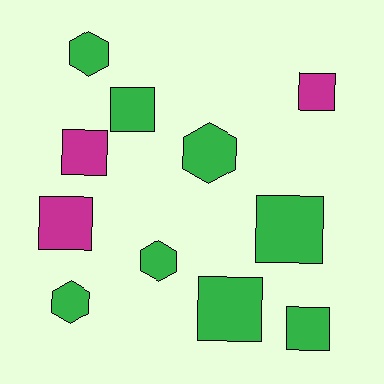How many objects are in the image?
There are 11 objects.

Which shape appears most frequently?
Square, with 7 objects.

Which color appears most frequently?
Green, with 8 objects.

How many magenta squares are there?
There are 3 magenta squares.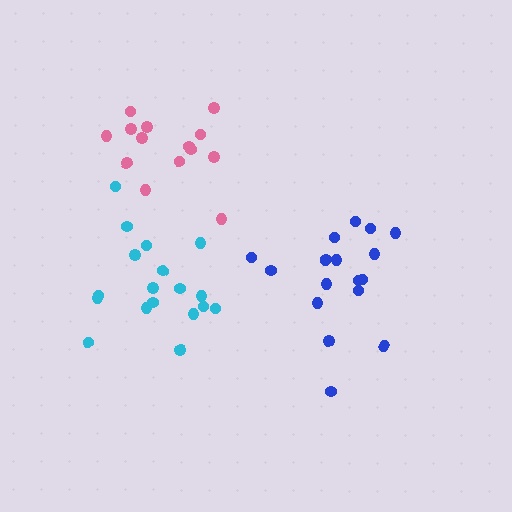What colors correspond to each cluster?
The clusters are colored: cyan, pink, blue.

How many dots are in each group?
Group 1: 18 dots, Group 2: 14 dots, Group 3: 18 dots (50 total).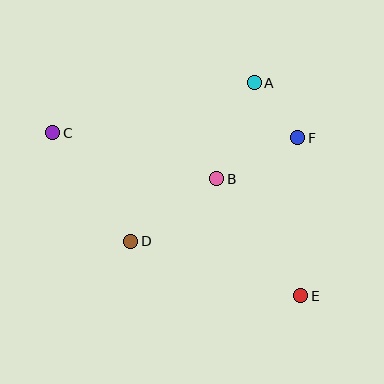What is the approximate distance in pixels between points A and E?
The distance between A and E is approximately 218 pixels.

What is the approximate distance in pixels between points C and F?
The distance between C and F is approximately 245 pixels.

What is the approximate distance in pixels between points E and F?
The distance between E and F is approximately 158 pixels.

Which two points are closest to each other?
Points A and F are closest to each other.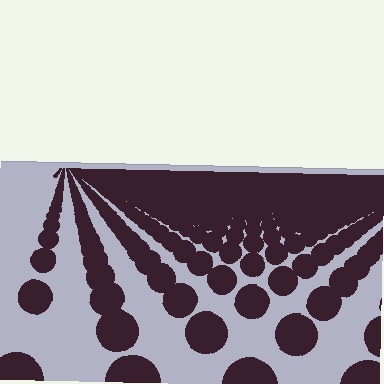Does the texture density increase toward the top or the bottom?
Density increases toward the top.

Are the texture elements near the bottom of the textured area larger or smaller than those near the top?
Larger. Near the bottom, elements are closer to the viewer and appear at a bigger on-screen size.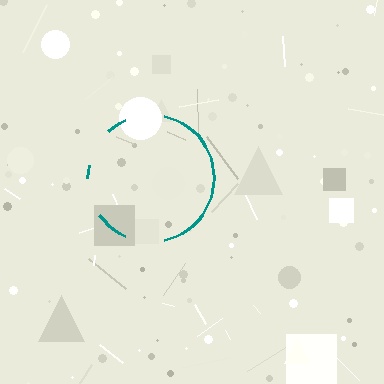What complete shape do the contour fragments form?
The contour fragments form a circle.